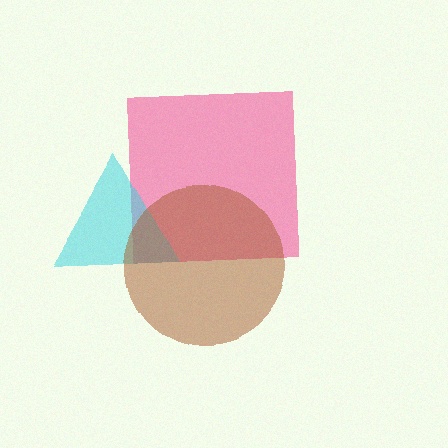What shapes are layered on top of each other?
The layered shapes are: a pink square, a cyan triangle, a brown circle.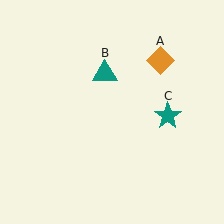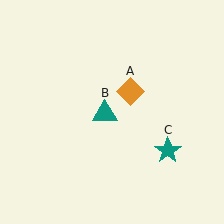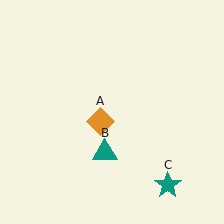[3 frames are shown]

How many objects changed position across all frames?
3 objects changed position: orange diamond (object A), teal triangle (object B), teal star (object C).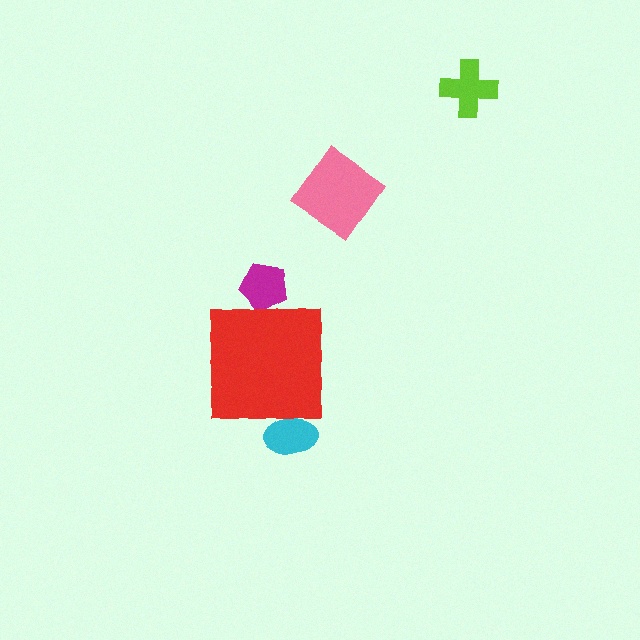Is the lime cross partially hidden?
No, the lime cross is fully visible.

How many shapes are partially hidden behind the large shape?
2 shapes are partially hidden.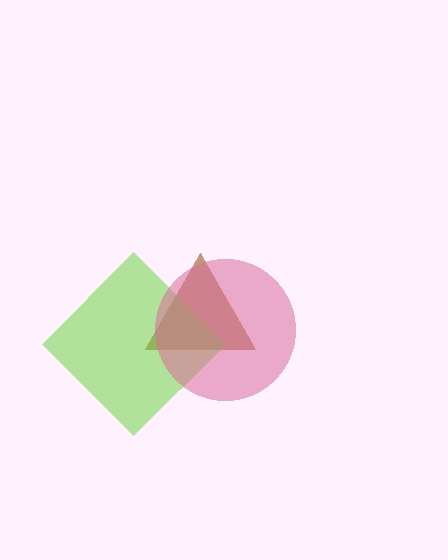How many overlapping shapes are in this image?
There are 3 overlapping shapes in the image.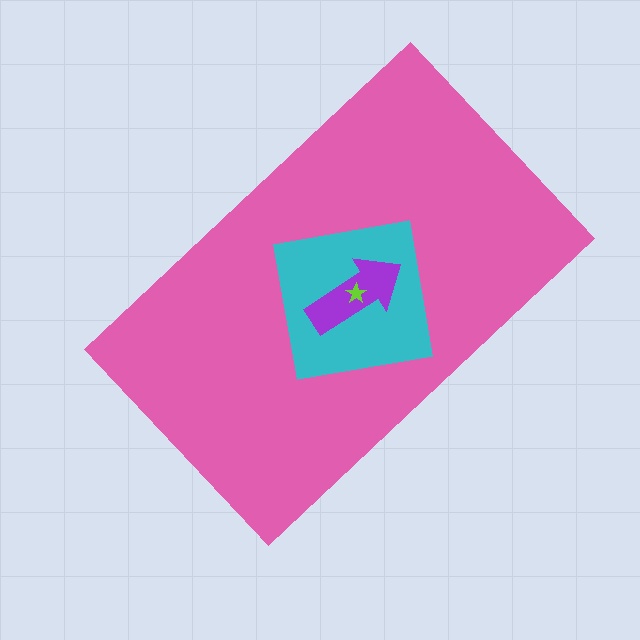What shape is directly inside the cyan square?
The purple arrow.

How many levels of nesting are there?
4.